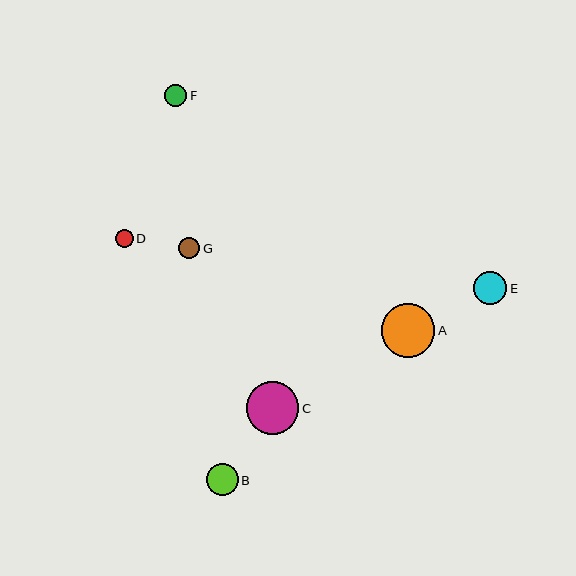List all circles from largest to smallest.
From largest to smallest: A, C, E, B, F, G, D.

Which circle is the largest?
Circle A is the largest with a size of approximately 54 pixels.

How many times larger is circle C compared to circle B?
Circle C is approximately 1.6 times the size of circle B.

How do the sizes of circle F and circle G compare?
Circle F and circle G are approximately the same size.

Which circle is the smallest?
Circle D is the smallest with a size of approximately 18 pixels.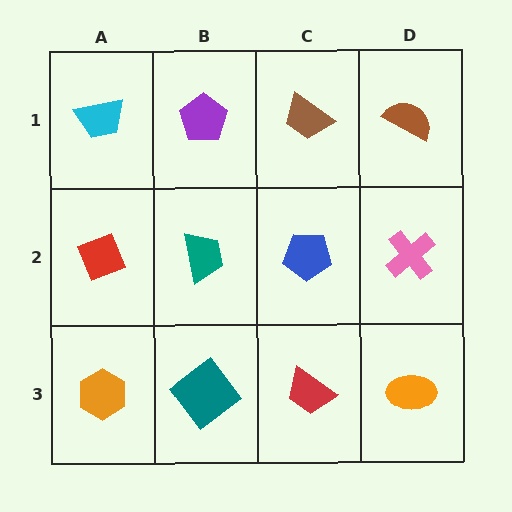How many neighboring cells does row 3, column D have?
2.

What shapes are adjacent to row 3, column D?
A pink cross (row 2, column D), a red trapezoid (row 3, column C).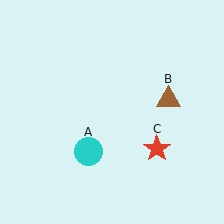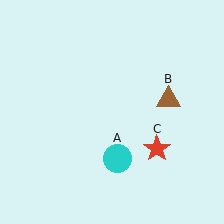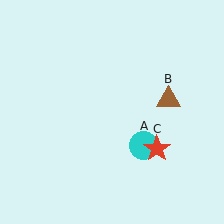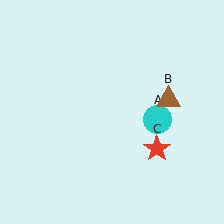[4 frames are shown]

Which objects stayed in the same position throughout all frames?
Brown triangle (object B) and red star (object C) remained stationary.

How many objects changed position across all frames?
1 object changed position: cyan circle (object A).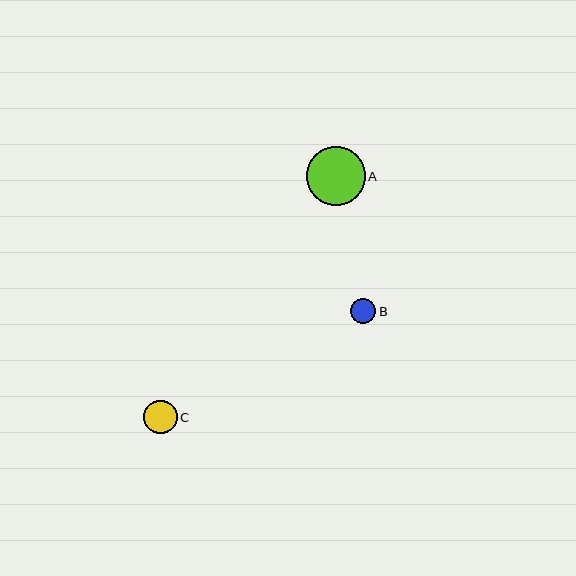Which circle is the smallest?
Circle B is the smallest with a size of approximately 25 pixels.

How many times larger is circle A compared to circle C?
Circle A is approximately 1.8 times the size of circle C.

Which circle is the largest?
Circle A is the largest with a size of approximately 59 pixels.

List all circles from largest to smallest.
From largest to smallest: A, C, B.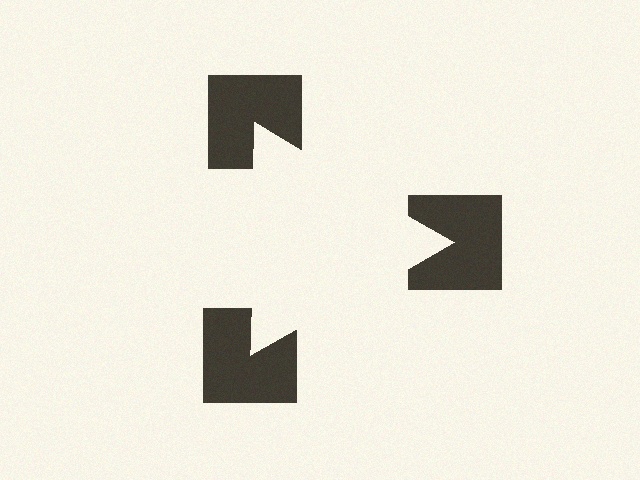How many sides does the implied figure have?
3 sides.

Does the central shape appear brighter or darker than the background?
It typically appears slightly brighter than the background, even though no actual brightness change is drawn.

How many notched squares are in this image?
There are 3 — one at each vertex of the illusory triangle.